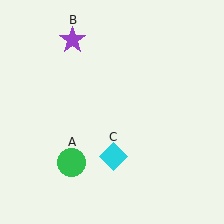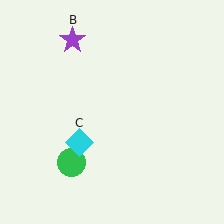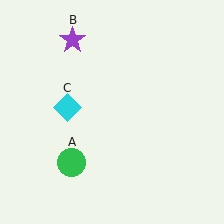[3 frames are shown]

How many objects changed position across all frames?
1 object changed position: cyan diamond (object C).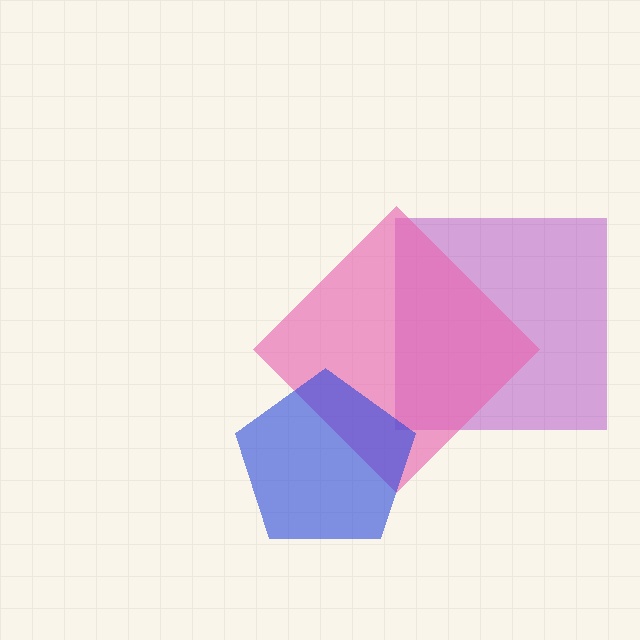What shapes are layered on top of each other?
The layered shapes are: a purple square, a pink diamond, a blue pentagon.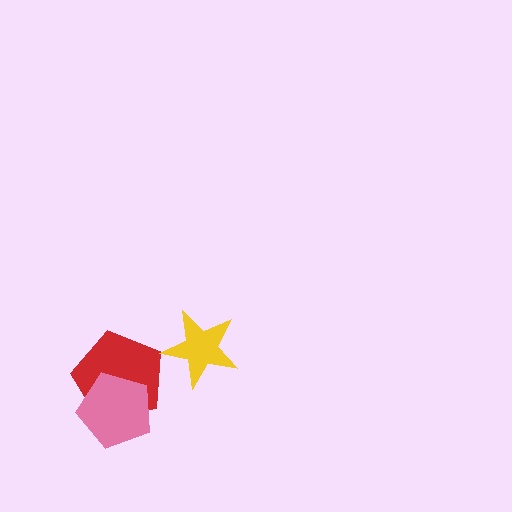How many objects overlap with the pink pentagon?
1 object overlaps with the pink pentagon.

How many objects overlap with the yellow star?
0 objects overlap with the yellow star.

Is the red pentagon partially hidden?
Yes, it is partially covered by another shape.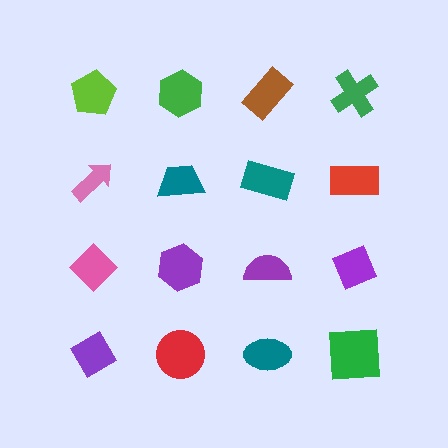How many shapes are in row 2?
4 shapes.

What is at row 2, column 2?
A teal trapezoid.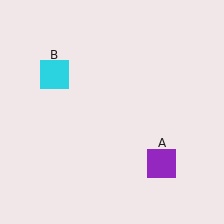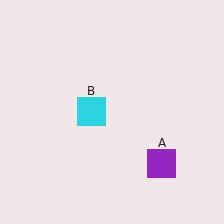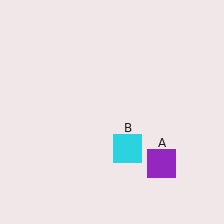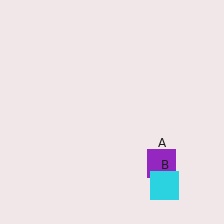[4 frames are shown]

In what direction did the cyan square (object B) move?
The cyan square (object B) moved down and to the right.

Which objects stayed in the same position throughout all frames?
Purple square (object A) remained stationary.